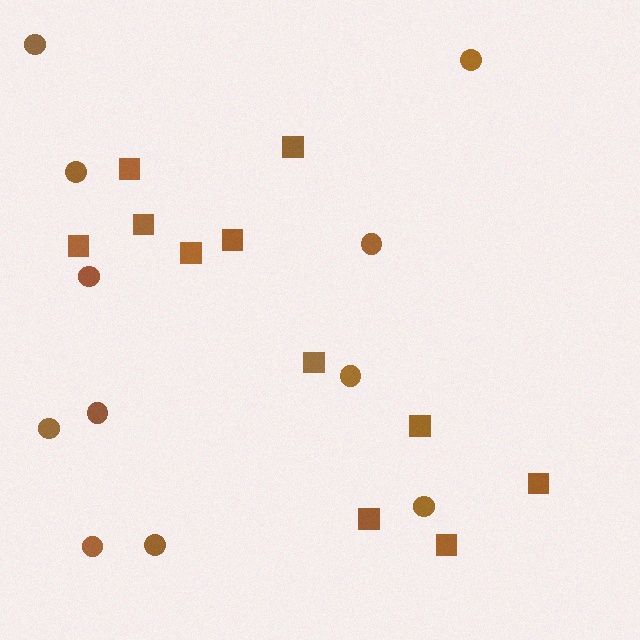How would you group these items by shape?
There are 2 groups: one group of circles (11) and one group of squares (11).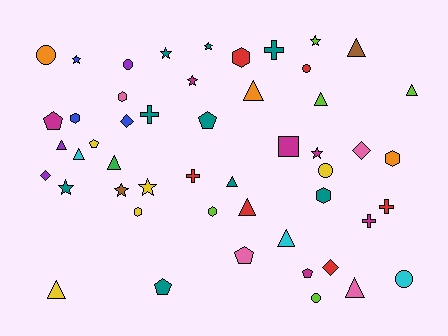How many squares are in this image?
There is 1 square.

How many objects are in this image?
There are 50 objects.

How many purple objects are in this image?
There are 3 purple objects.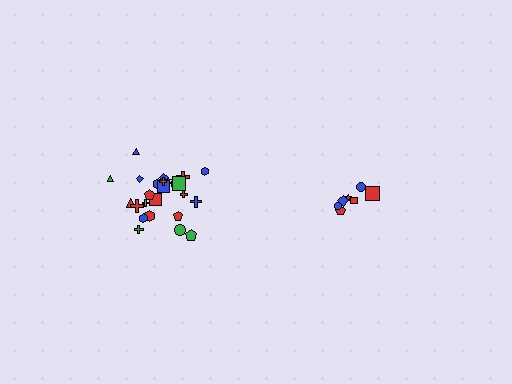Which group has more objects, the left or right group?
The left group.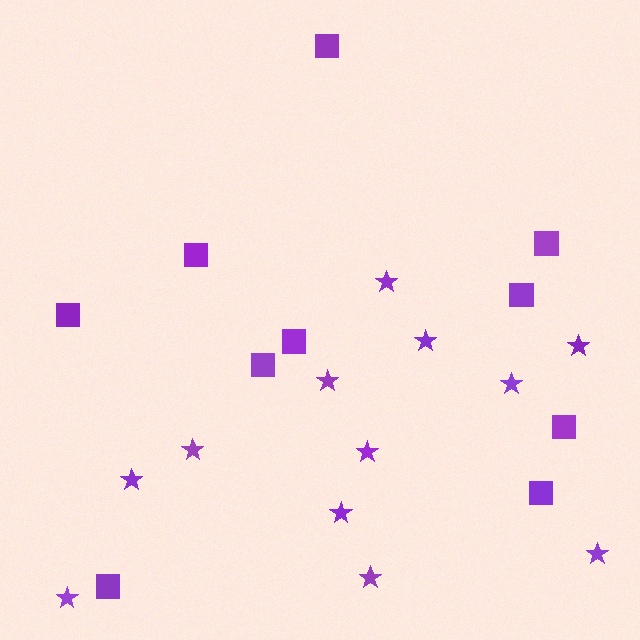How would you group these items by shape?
There are 2 groups: one group of stars (12) and one group of squares (10).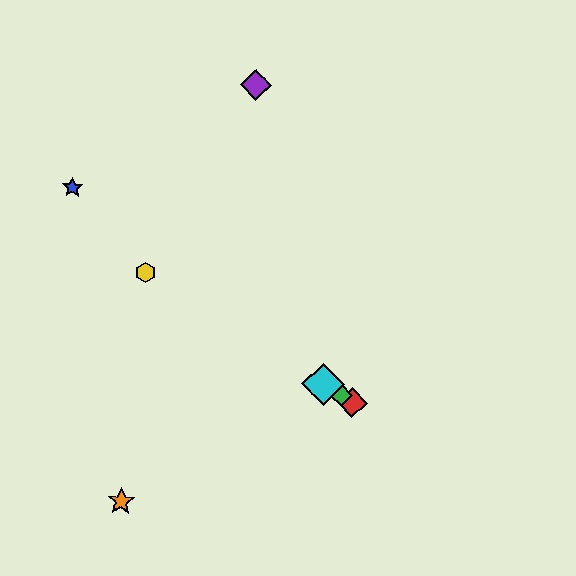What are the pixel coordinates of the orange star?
The orange star is at (121, 501).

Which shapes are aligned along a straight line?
The red diamond, the green diamond, the yellow hexagon, the cyan diamond are aligned along a straight line.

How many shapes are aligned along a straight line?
4 shapes (the red diamond, the green diamond, the yellow hexagon, the cyan diamond) are aligned along a straight line.